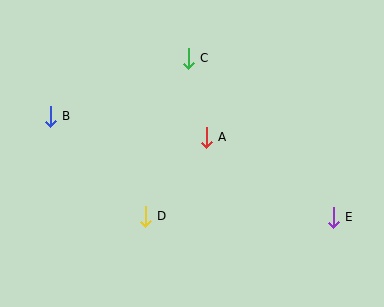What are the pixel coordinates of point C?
Point C is at (188, 58).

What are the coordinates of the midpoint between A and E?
The midpoint between A and E is at (270, 177).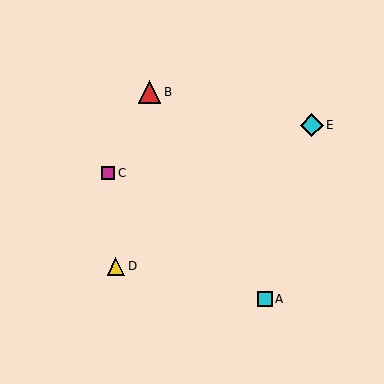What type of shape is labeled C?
Shape C is a magenta square.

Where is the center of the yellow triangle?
The center of the yellow triangle is at (116, 266).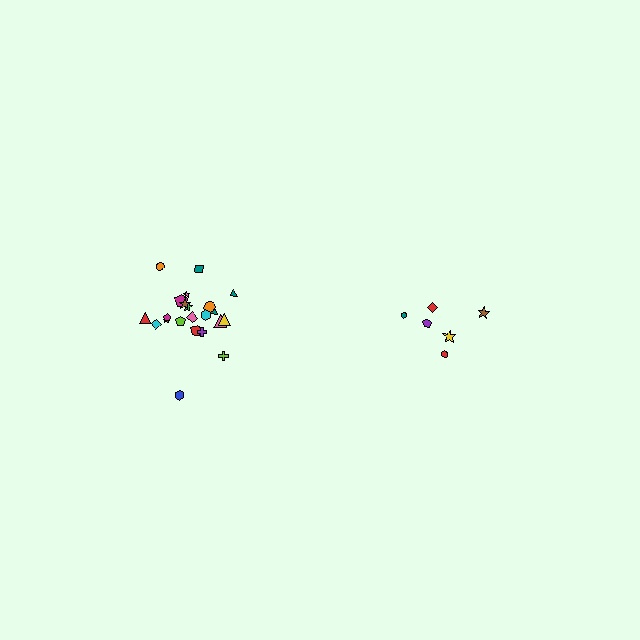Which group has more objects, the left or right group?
The left group.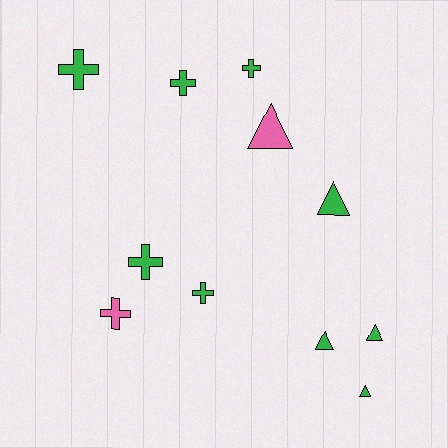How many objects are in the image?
There are 11 objects.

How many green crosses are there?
There are 5 green crosses.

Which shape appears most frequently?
Cross, with 6 objects.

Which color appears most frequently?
Green, with 9 objects.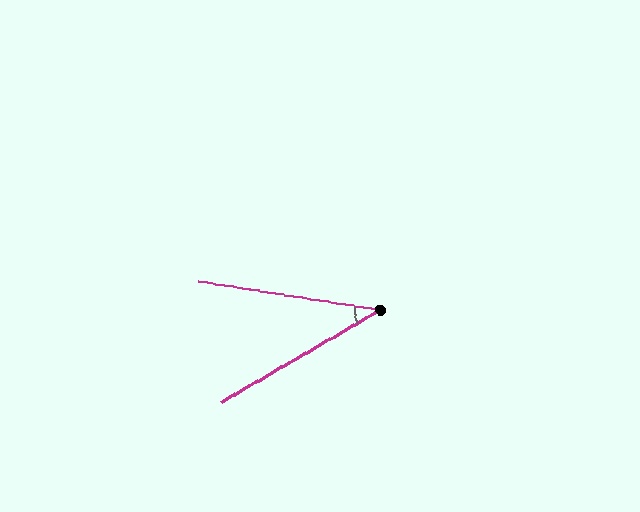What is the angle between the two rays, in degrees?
Approximately 39 degrees.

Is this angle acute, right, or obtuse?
It is acute.